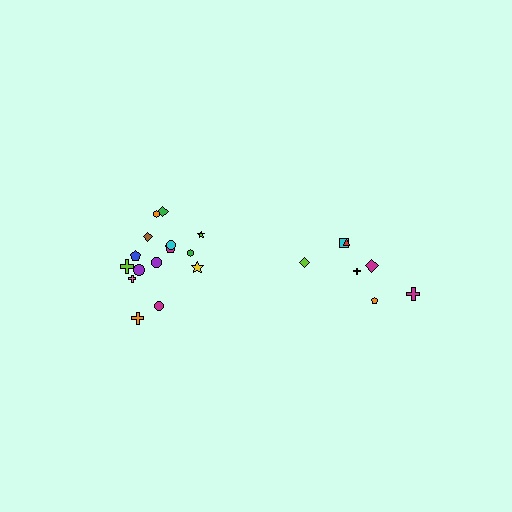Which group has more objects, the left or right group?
The left group.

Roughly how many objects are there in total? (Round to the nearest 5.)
Roughly 20 objects in total.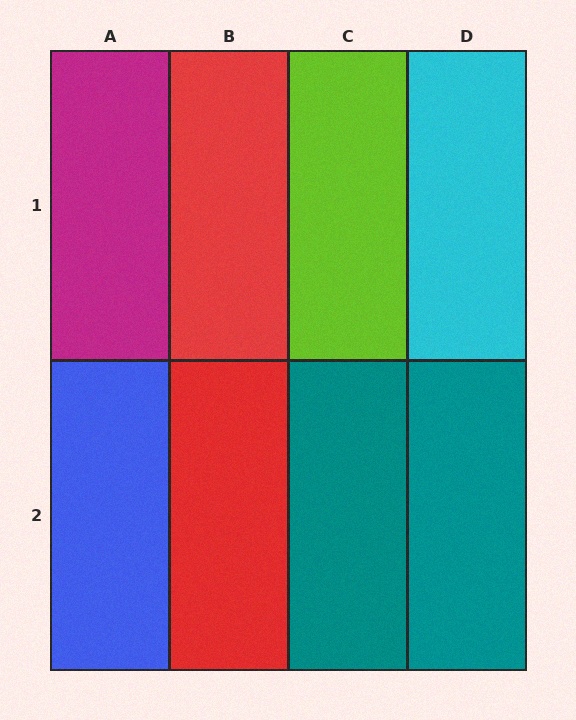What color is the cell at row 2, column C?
Teal.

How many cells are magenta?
1 cell is magenta.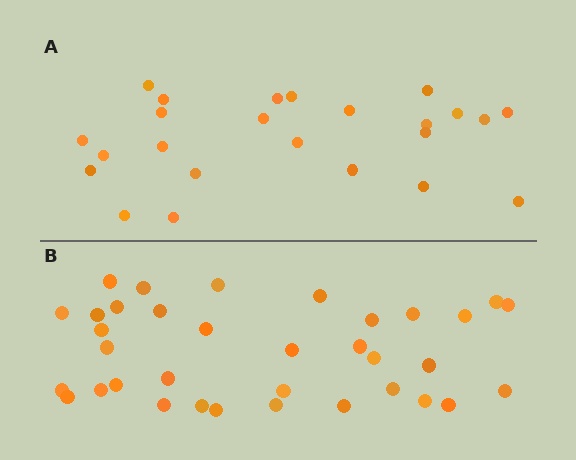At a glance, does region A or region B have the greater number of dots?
Region B (the bottom region) has more dots.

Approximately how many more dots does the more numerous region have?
Region B has roughly 12 or so more dots than region A.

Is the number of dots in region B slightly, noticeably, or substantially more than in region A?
Region B has substantially more. The ratio is roughly 1.5 to 1.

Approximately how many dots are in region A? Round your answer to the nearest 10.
About 20 dots. (The exact count is 24, which rounds to 20.)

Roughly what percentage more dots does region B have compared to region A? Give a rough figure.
About 45% more.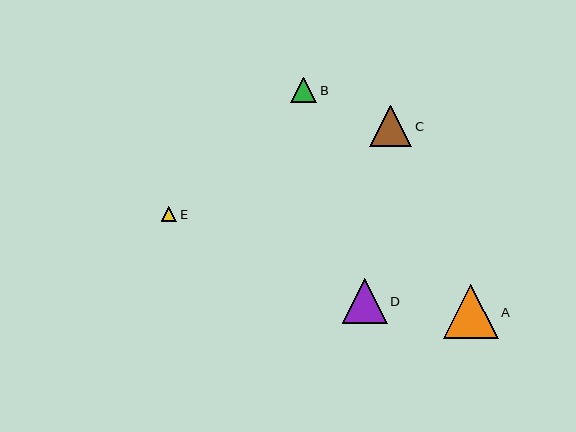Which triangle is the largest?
Triangle A is the largest with a size of approximately 54 pixels.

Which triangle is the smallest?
Triangle E is the smallest with a size of approximately 16 pixels.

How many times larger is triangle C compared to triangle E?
Triangle C is approximately 2.7 times the size of triangle E.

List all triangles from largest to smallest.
From largest to smallest: A, D, C, B, E.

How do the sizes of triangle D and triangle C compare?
Triangle D and triangle C are approximately the same size.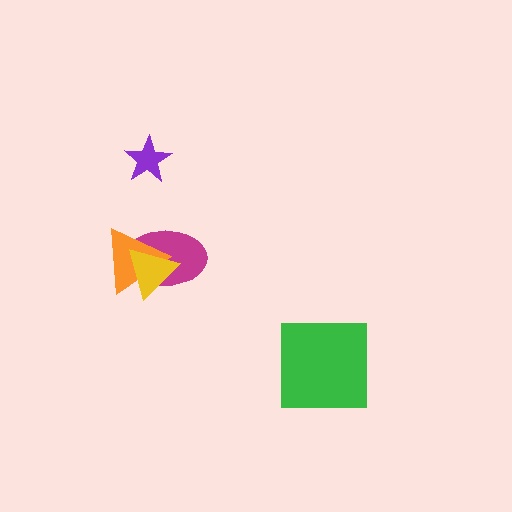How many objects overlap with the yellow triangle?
2 objects overlap with the yellow triangle.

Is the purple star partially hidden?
No, no other shape covers it.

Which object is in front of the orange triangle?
The yellow triangle is in front of the orange triangle.